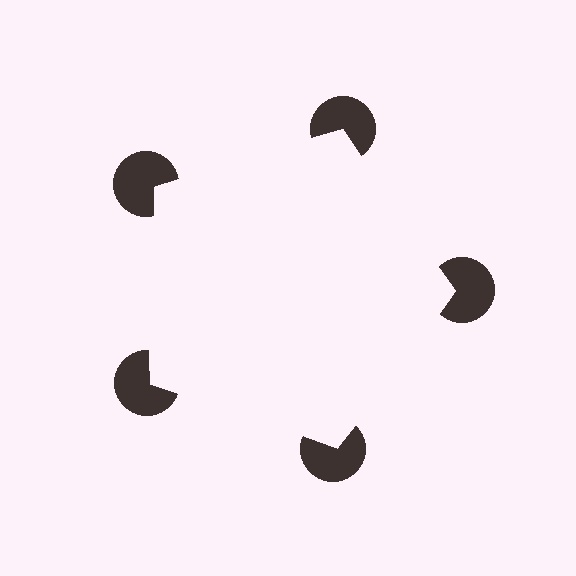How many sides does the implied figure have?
5 sides.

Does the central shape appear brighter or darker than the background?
It typically appears slightly brighter than the background, even though no actual brightness change is drawn.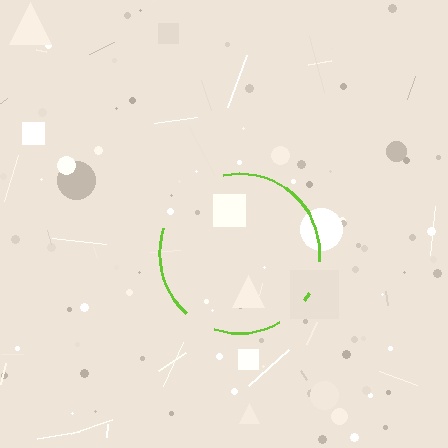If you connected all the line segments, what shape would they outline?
They would outline a circle.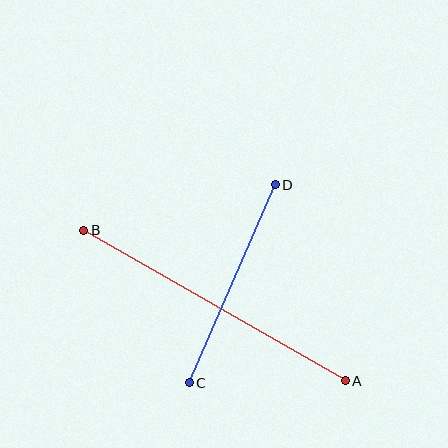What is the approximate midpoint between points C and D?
The midpoint is at approximately (232, 284) pixels.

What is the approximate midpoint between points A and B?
The midpoint is at approximately (215, 305) pixels.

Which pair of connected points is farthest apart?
Points A and B are farthest apart.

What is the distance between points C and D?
The distance is approximately 215 pixels.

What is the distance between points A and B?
The distance is approximately 302 pixels.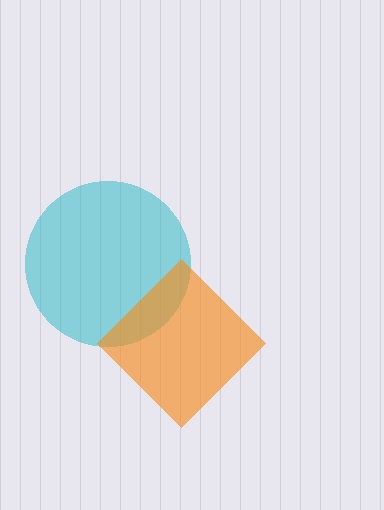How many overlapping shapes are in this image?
There are 2 overlapping shapes in the image.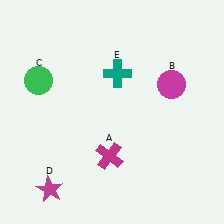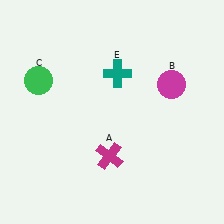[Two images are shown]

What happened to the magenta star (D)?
The magenta star (D) was removed in Image 2. It was in the bottom-left area of Image 1.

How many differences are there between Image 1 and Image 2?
There is 1 difference between the two images.